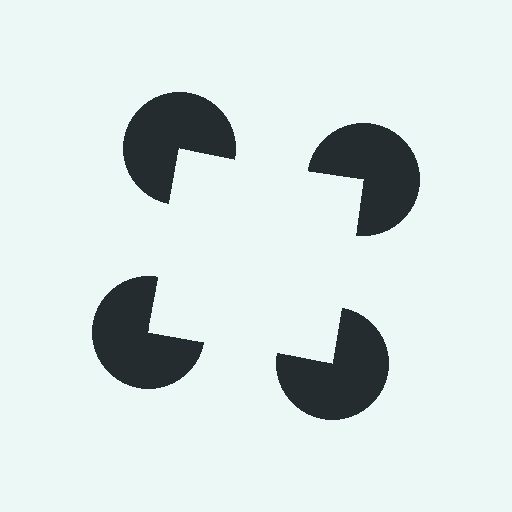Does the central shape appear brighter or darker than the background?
It typically appears slightly brighter than the background, even though no actual brightness change is drawn.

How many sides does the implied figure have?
4 sides.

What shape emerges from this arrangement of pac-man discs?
An illusory square — its edges are inferred from the aligned wedge cuts in the pac-man discs, not physically drawn.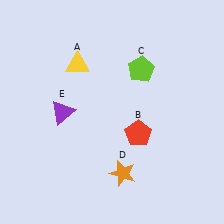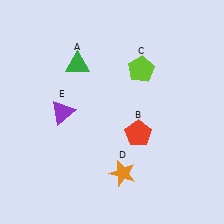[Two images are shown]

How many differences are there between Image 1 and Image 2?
There is 1 difference between the two images.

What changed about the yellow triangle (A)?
In Image 1, A is yellow. In Image 2, it changed to green.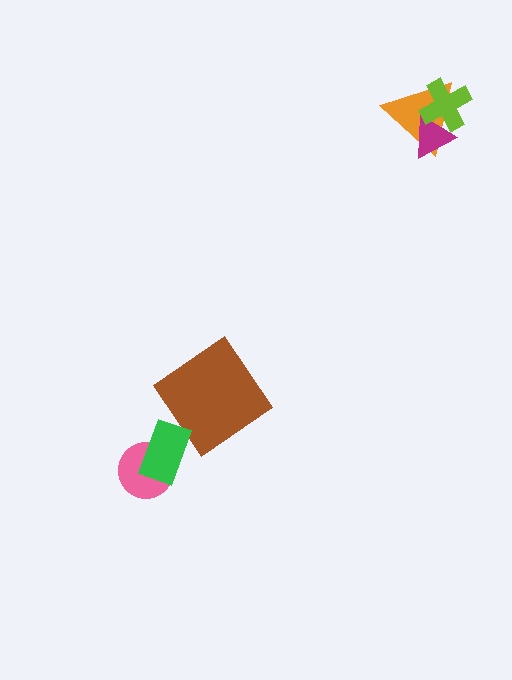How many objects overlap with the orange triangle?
2 objects overlap with the orange triangle.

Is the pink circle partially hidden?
Yes, it is partially covered by another shape.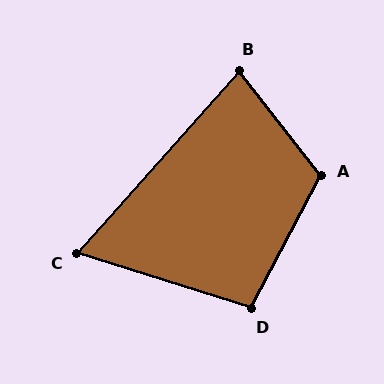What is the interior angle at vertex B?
Approximately 80 degrees (acute).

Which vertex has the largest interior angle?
A, at approximately 114 degrees.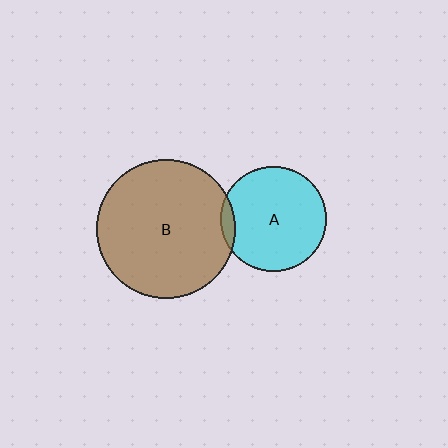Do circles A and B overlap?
Yes.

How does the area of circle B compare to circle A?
Approximately 1.7 times.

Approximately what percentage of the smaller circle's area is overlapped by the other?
Approximately 5%.